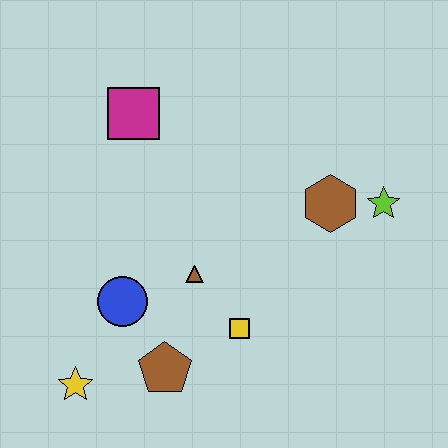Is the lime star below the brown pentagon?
No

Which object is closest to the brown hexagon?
The lime star is closest to the brown hexagon.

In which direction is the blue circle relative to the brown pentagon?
The blue circle is above the brown pentagon.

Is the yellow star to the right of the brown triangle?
No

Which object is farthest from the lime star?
The yellow star is farthest from the lime star.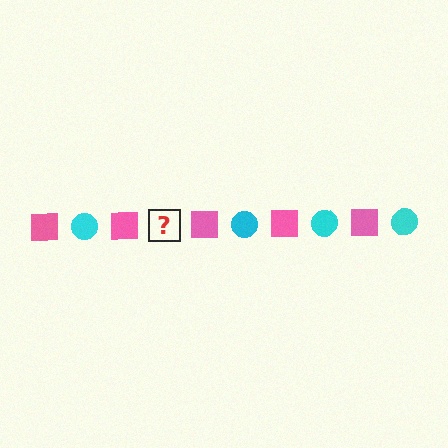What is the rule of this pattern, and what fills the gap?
The rule is that the pattern alternates between pink square and cyan circle. The gap should be filled with a cyan circle.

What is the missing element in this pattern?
The missing element is a cyan circle.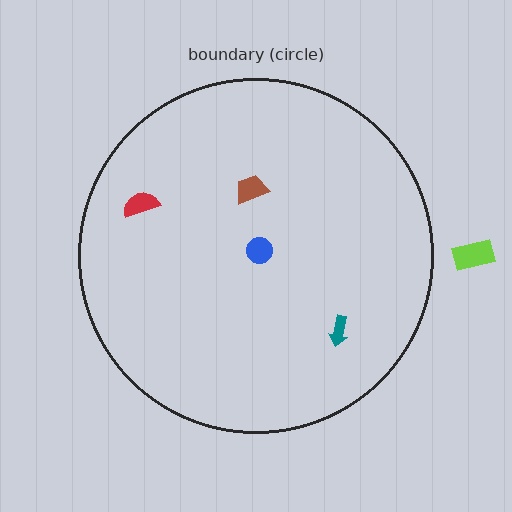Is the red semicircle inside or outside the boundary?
Inside.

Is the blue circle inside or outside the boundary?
Inside.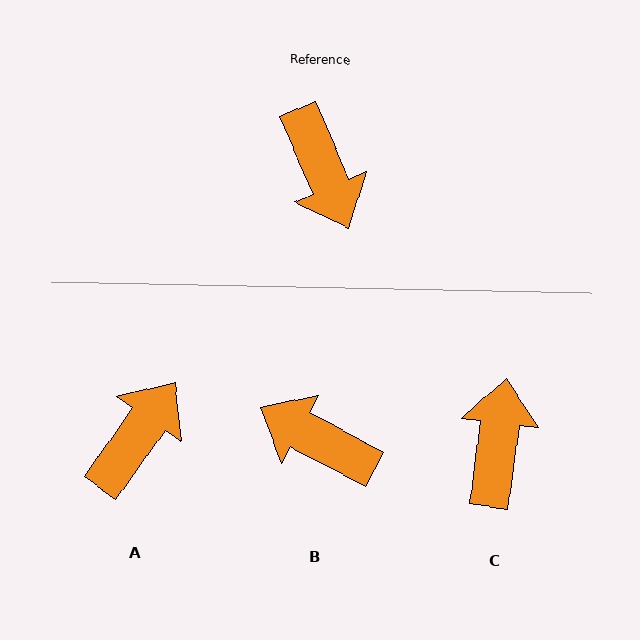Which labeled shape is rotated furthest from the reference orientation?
C, about 149 degrees away.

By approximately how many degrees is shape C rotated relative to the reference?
Approximately 149 degrees counter-clockwise.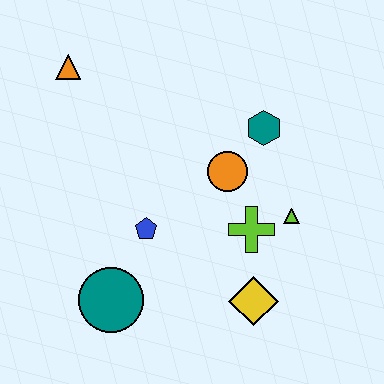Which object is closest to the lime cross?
The lime triangle is closest to the lime cross.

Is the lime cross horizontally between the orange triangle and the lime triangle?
Yes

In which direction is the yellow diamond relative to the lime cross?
The yellow diamond is below the lime cross.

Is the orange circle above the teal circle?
Yes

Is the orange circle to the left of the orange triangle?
No